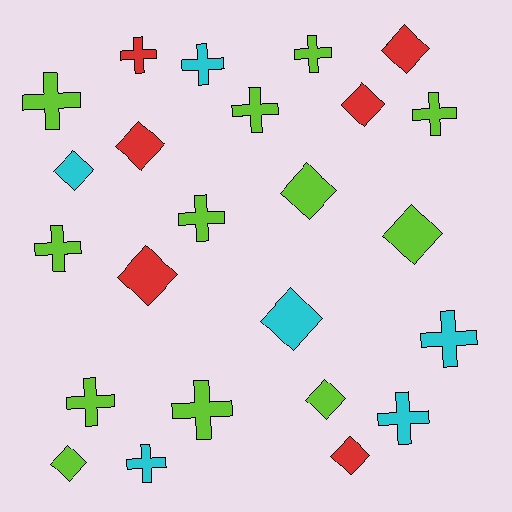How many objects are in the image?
There are 24 objects.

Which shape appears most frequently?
Cross, with 13 objects.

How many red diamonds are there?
There are 5 red diamonds.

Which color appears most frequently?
Lime, with 12 objects.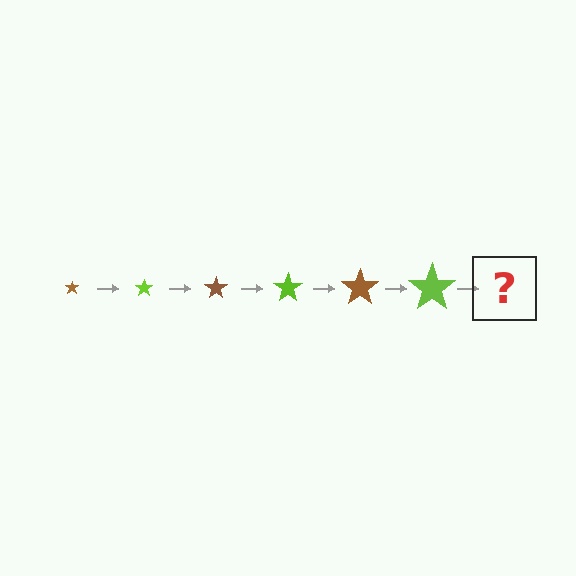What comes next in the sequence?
The next element should be a brown star, larger than the previous one.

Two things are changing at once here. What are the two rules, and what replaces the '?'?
The two rules are that the star grows larger each step and the color cycles through brown and lime. The '?' should be a brown star, larger than the previous one.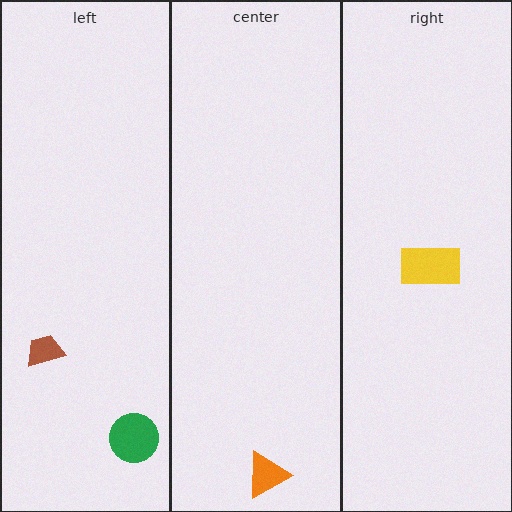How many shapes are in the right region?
1.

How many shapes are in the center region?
1.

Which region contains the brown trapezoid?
The left region.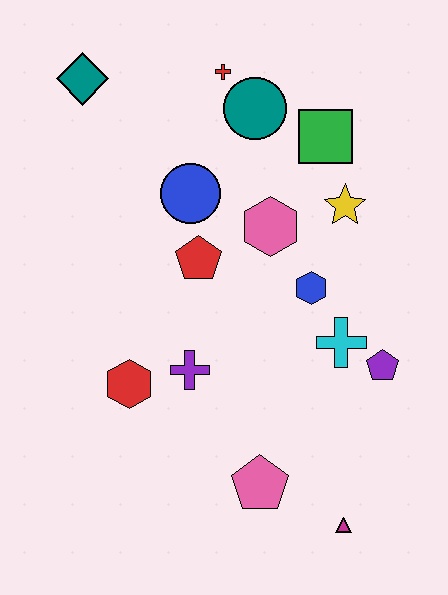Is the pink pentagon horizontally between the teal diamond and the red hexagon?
No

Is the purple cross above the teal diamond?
No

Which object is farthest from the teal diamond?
The magenta triangle is farthest from the teal diamond.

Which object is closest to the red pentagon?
The blue circle is closest to the red pentagon.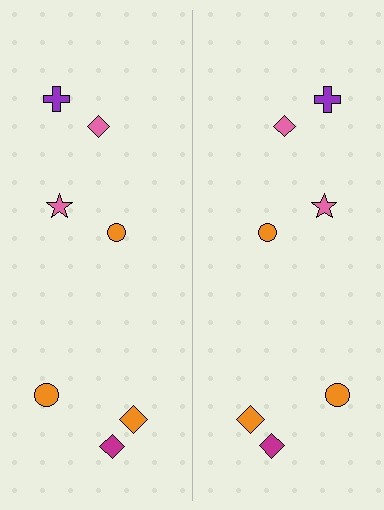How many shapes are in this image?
There are 14 shapes in this image.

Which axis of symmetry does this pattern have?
The pattern has a vertical axis of symmetry running through the center of the image.